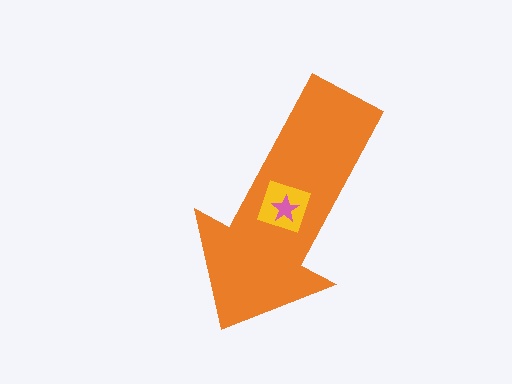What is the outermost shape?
The orange arrow.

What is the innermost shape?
The pink star.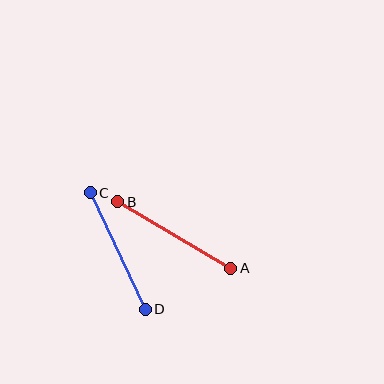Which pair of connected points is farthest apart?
Points A and B are farthest apart.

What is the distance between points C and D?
The distance is approximately 129 pixels.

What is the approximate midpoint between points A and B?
The midpoint is at approximately (174, 235) pixels.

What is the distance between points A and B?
The distance is approximately 131 pixels.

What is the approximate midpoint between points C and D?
The midpoint is at approximately (118, 251) pixels.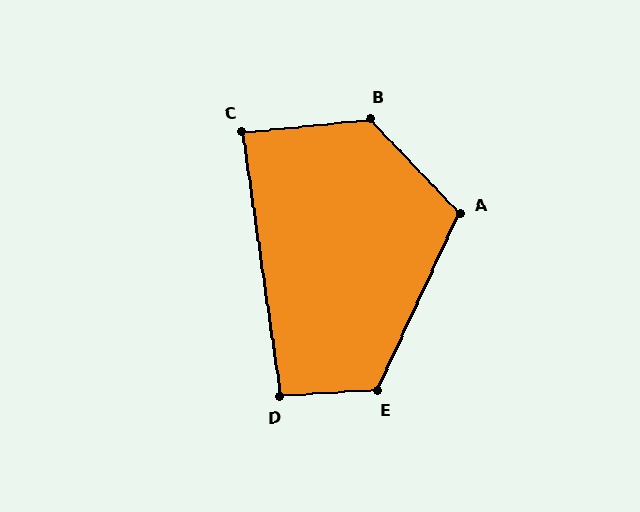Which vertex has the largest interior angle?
B, at approximately 127 degrees.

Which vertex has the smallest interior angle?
C, at approximately 88 degrees.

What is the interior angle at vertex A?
Approximately 112 degrees (obtuse).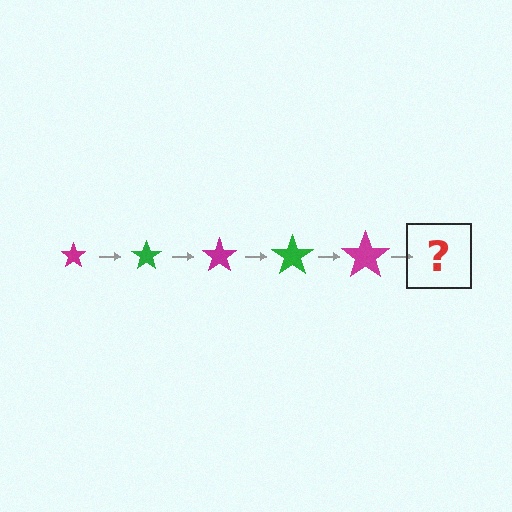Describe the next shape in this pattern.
It should be a green star, larger than the previous one.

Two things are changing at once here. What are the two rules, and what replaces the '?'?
The two rules are that the star grows larger each step and the color cycles through magenta and green. The '?' should be a green star, larger than the previous one.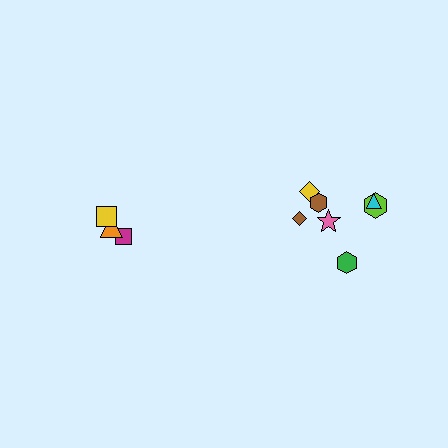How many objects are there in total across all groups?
There are 10 objects.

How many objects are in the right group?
There are 7 objects.